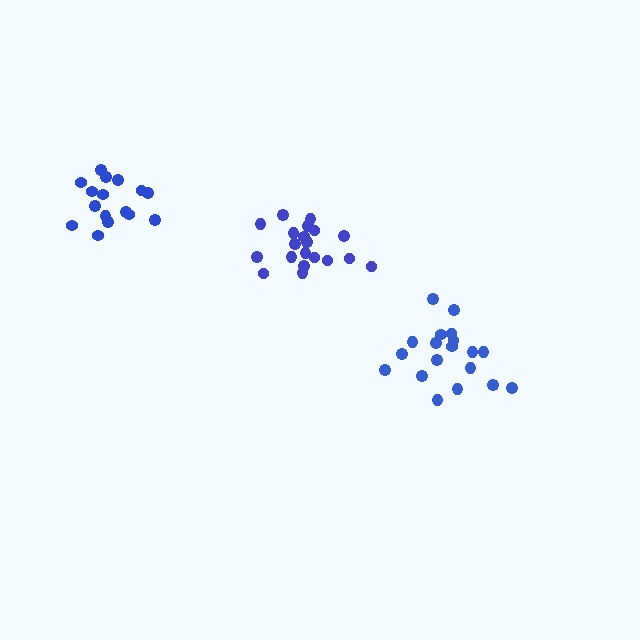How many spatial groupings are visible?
There are 3 spatial groupings.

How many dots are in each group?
Group 1: 20 dots, Group 2: 19 dots, Group 3: 16 dots (55 total).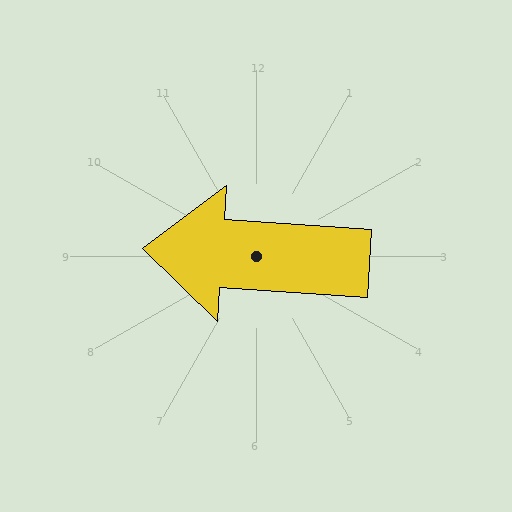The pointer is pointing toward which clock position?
Roughly 9 o'clock.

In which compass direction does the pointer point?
West.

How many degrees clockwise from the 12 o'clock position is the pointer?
Approximately 274 degrees.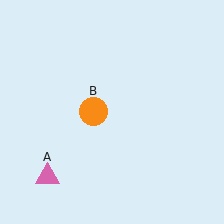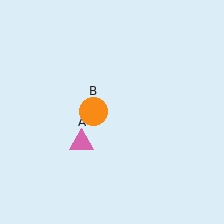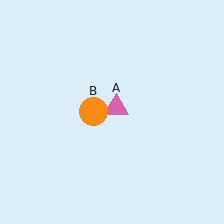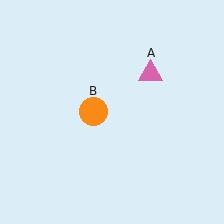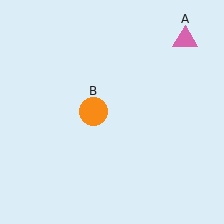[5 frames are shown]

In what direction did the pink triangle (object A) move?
The pink triangle (object A) moved up and to the right.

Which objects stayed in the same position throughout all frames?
Orange circle (object B) remained stationary.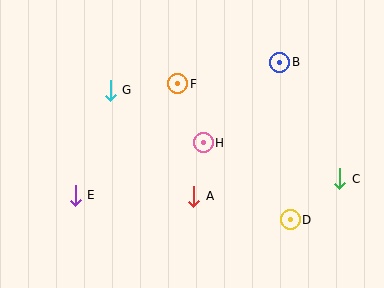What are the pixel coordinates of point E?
Point E is at (75, 195).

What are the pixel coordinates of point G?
Point G is at (110, 90).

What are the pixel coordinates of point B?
Point B is at (280, 62).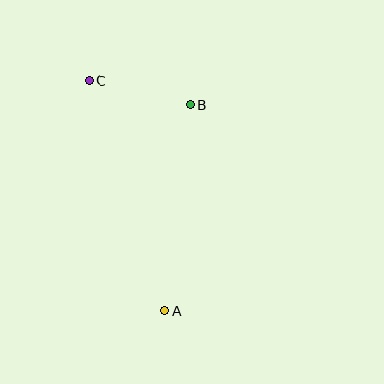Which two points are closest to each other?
Points B and C are closest to each other.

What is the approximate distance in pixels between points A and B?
The distance between A and B is approximately 207 pixels.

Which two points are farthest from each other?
Points A and C are farthest from each other.